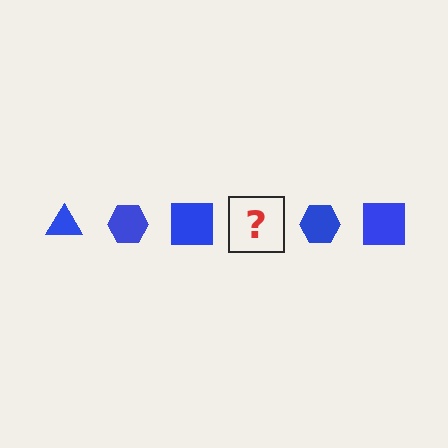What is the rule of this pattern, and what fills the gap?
The rule is that the pattern cycles through triangle, hexagon, square shapes in blue. The gap should be filled with a blue triangle.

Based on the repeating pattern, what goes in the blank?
The blank should be a blue triangle.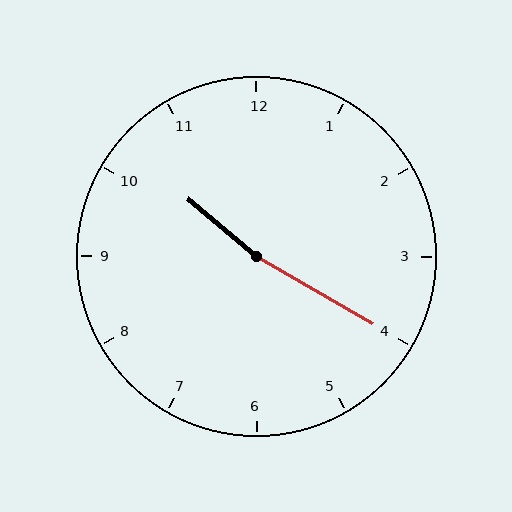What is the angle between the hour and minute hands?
Approximately 170 degrees.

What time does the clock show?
10:20.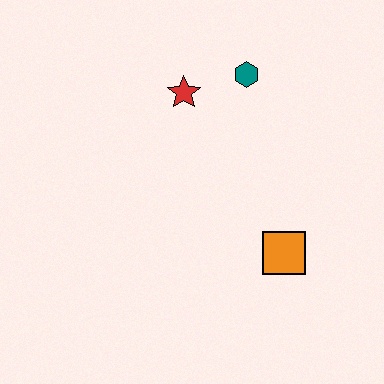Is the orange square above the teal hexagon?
No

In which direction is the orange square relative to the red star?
The orange square is below the red star.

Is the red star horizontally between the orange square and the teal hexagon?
No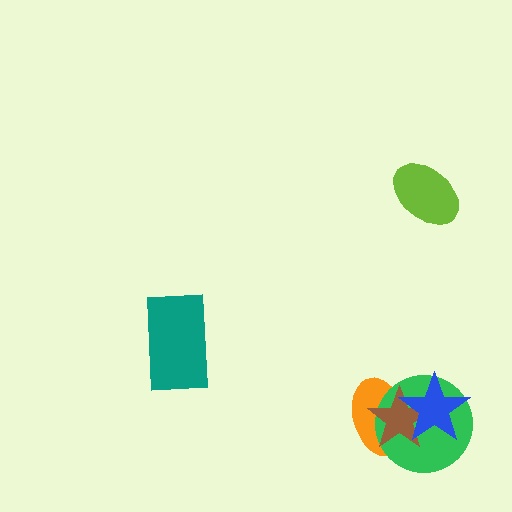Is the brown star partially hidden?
Yes, it is partially covered by another shape.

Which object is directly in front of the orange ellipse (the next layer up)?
The green circle is directly in front of the orange ellipse.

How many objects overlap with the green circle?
3 objects overlap with the green circle.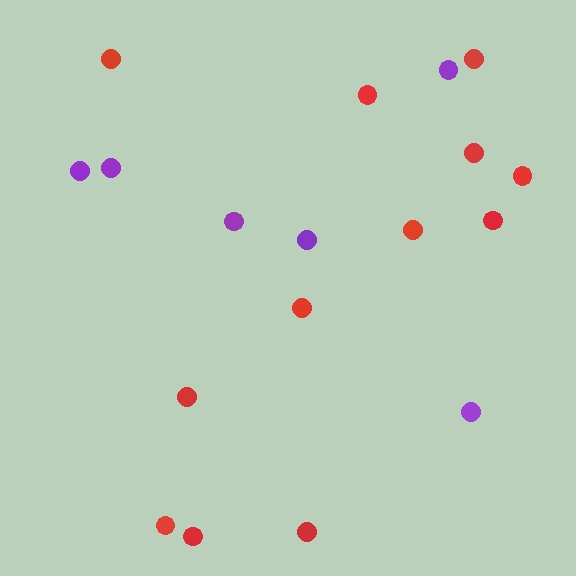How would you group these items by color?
There are 2 groups: one group of purple circles (6) and one group of red circles (12).